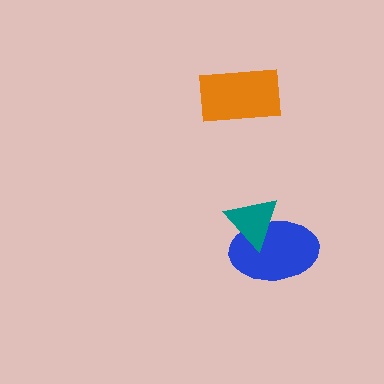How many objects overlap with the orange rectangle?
0 objects overlap with the orange rectangle.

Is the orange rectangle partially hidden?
No, no other shape covers it.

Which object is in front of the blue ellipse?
The teal triangle is in front of the blue ellipse.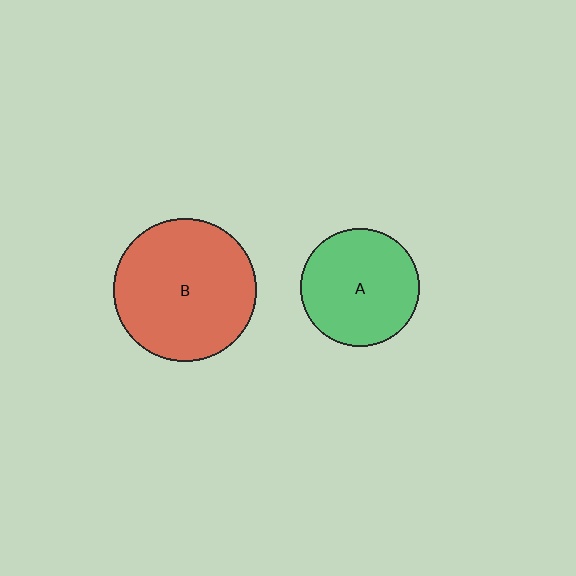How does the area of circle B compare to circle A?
Approximately 1.4 times.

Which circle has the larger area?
Circle B (red).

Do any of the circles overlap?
No, none of the circles overlap.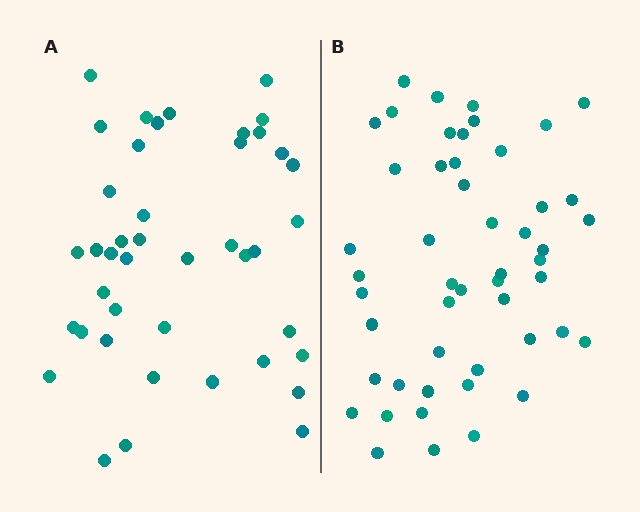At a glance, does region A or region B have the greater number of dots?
Region B (the right region) has more dots.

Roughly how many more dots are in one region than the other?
Region B has roughly 8 or so more dots than region A.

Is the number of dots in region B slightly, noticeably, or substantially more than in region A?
Region B has only slightly more — the two regions are fairly close. The ratio is roughly 1.2 to 1.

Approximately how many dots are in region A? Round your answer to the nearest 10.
About 40 dots. (The exact count is 42, which rounds to 40.)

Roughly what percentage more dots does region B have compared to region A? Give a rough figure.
About 20% more.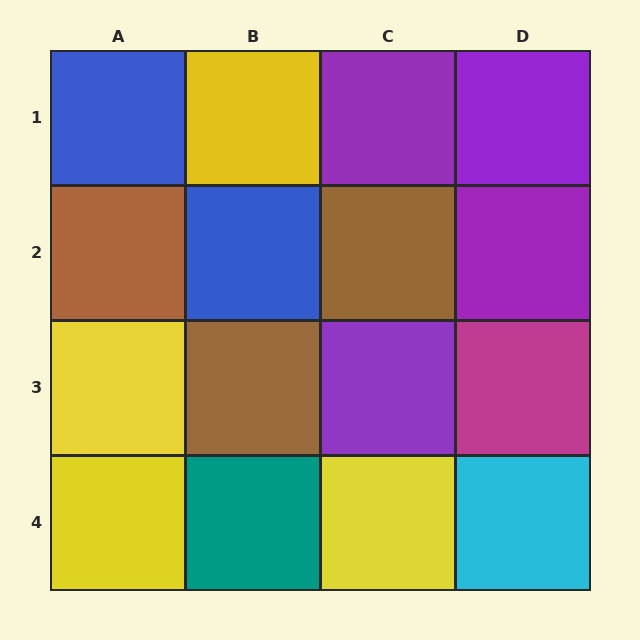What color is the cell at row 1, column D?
Purple.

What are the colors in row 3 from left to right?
Yellow, brown, purple, magenta.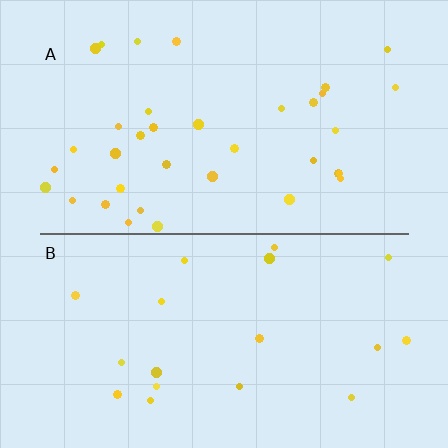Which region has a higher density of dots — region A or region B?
A (the top).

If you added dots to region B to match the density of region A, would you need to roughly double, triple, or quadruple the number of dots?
Approximately double.